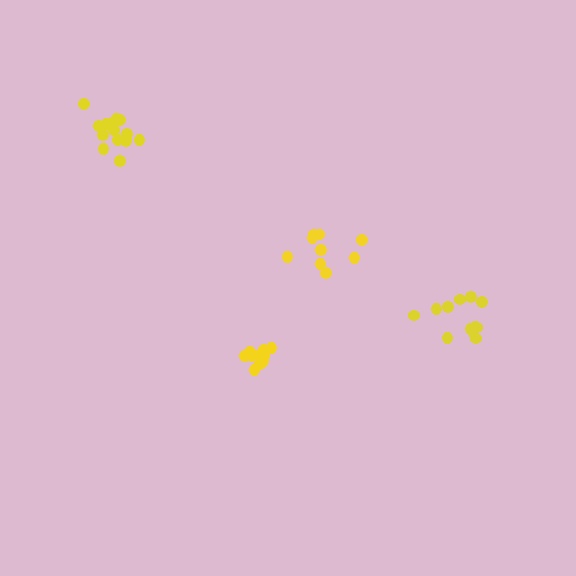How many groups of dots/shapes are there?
There are 4 groups.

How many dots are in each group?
Group 1: 9 dots, Group 2: 15 dots, Group 3: 12 dots, Group 4: 10 dots (46 total).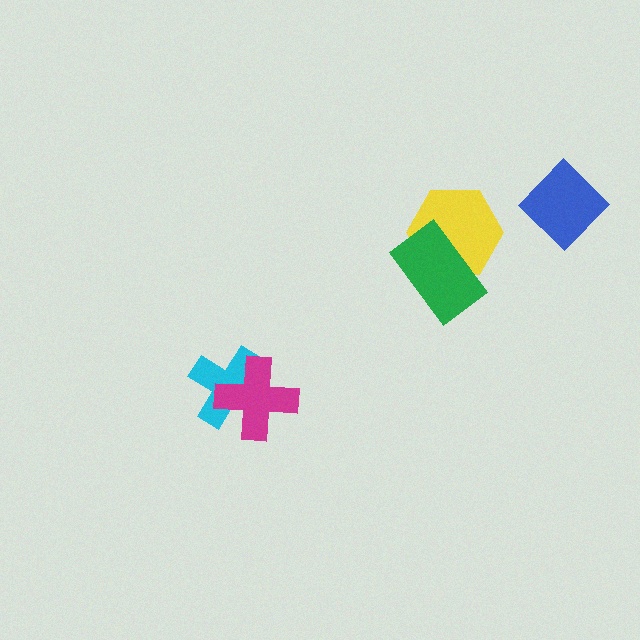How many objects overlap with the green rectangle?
1 object overlaps with the green rectangle.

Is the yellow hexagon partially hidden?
Yes, it is partially covered by another shape.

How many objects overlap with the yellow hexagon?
1 object overlaps with the yellow hexagon.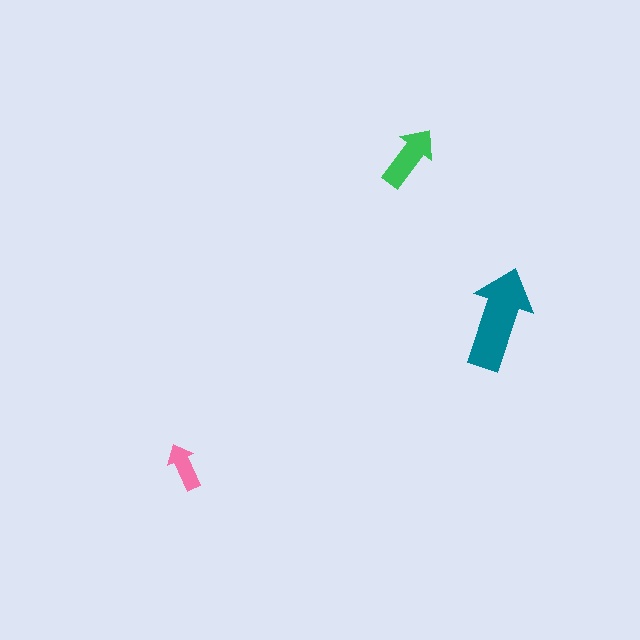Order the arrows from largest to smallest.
the teal one, the green one, the pink one.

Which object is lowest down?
The pink arrow is bottommost.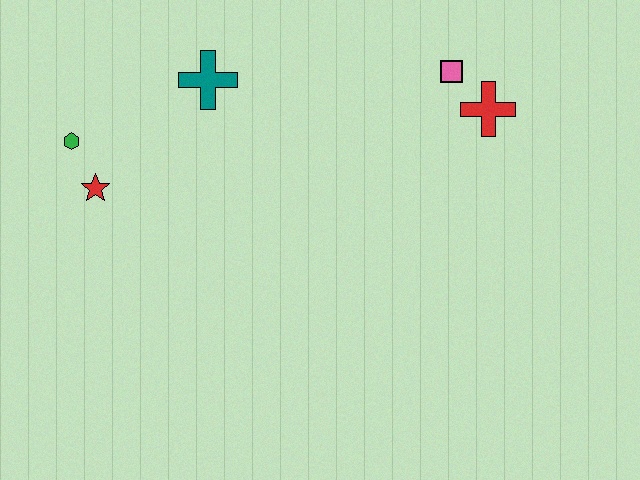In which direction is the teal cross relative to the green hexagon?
The teal cross is to the right of the green hexagon.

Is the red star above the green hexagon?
No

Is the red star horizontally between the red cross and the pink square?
No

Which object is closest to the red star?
The green hexagon is closest to the red star.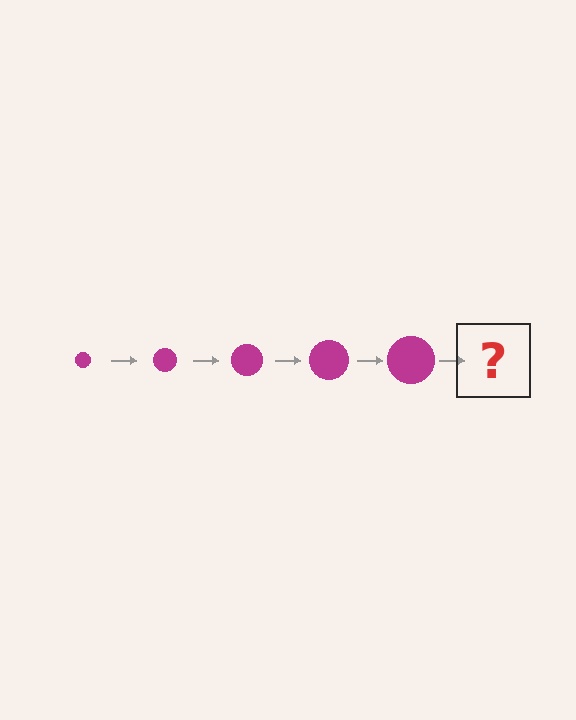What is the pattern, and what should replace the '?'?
The pattern is that the circle gets progressively larger each step. The '?' should be a magenta circle, larger than the previous one.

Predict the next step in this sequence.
The next step is a magenta circle, larger than the previous one.